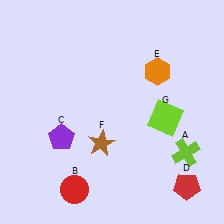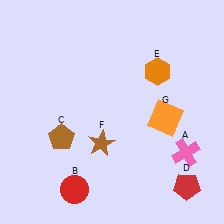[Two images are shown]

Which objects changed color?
A changed from lime to pink. C changed from purple to brown. G changed from lime to orange.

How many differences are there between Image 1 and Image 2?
There are 3 differences between the two images.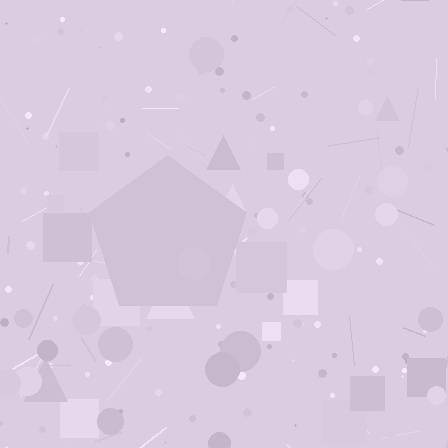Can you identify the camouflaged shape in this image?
The camouflaged shape is a pentagon.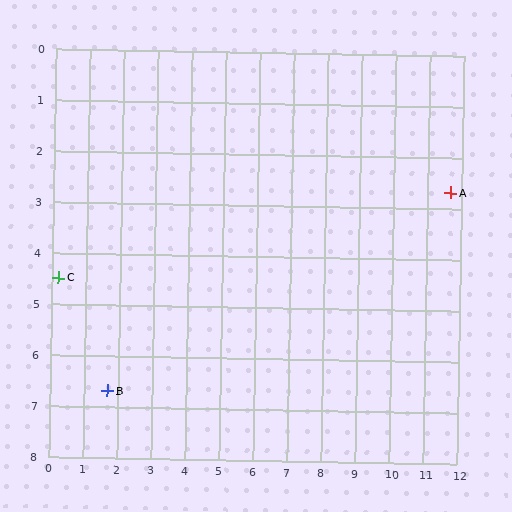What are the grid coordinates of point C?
Point C is at approximately (0.2, 4.5).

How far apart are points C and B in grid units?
Points C and B are about 2.7 grid units apart.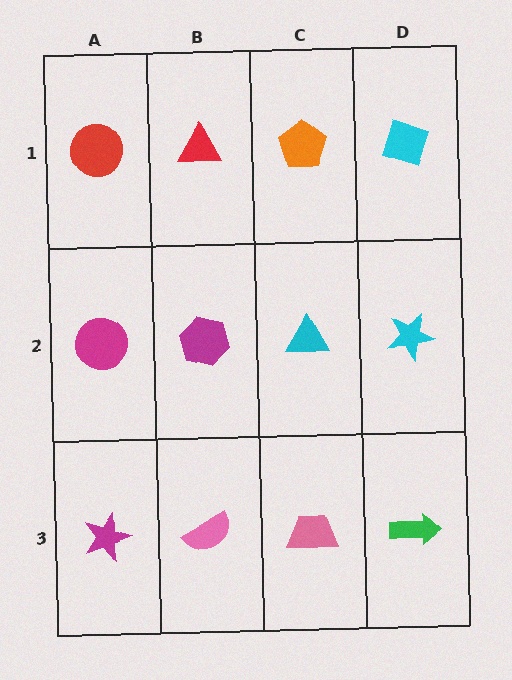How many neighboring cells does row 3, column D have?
2.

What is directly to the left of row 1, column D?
An orange pentagon.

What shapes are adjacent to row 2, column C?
An orange pentagon (row 1, column C), a pink trapezoid (row 3, column C), a magenta hexagon (row 2, column B), a cyan star (row 2, column D).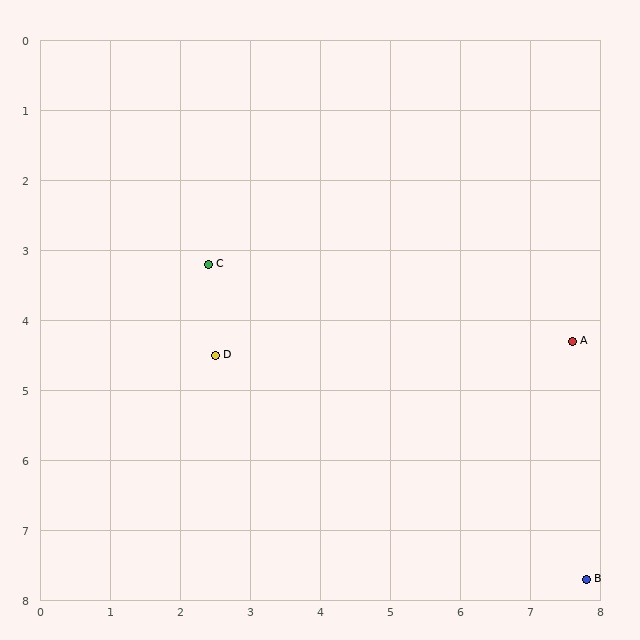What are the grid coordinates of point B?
Point B is at approximately (7.8, 7.7).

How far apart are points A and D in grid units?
Points A and D are about 5.1 grid units apart.